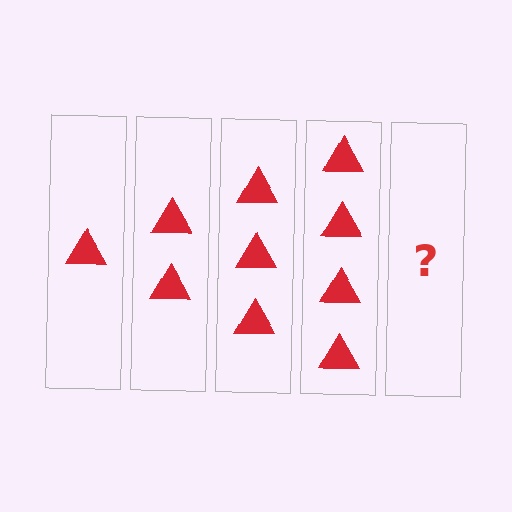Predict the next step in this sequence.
The next step is 5 triangles.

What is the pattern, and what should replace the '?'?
The pattern is that each step adds one more triangle. The '?' should be 5 triangles.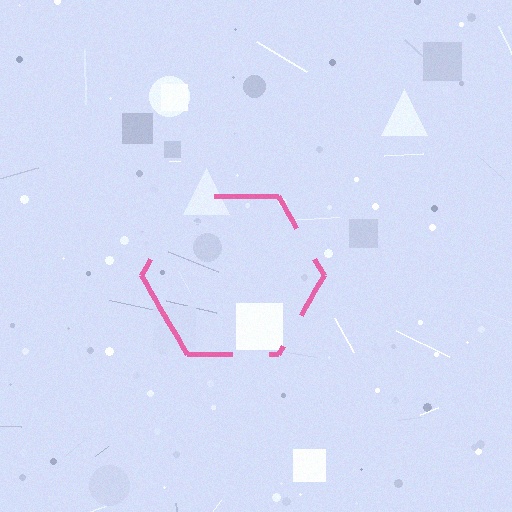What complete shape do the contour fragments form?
The contour fragments form a hexagon.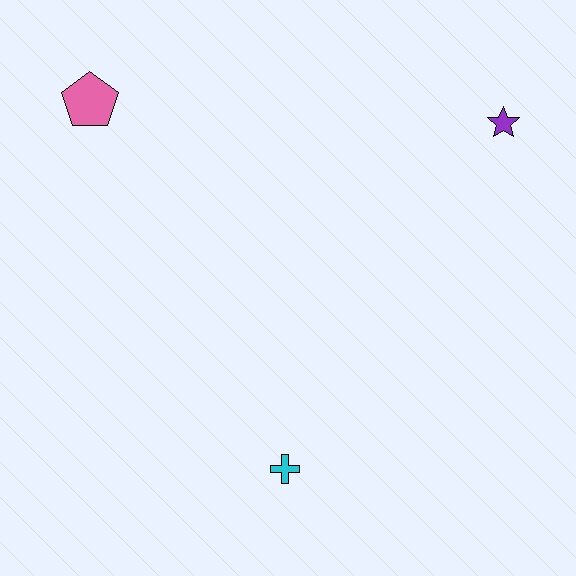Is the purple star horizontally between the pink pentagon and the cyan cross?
No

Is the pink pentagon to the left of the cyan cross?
Yes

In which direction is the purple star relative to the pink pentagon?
The purple star is to the right of the pink pentagon.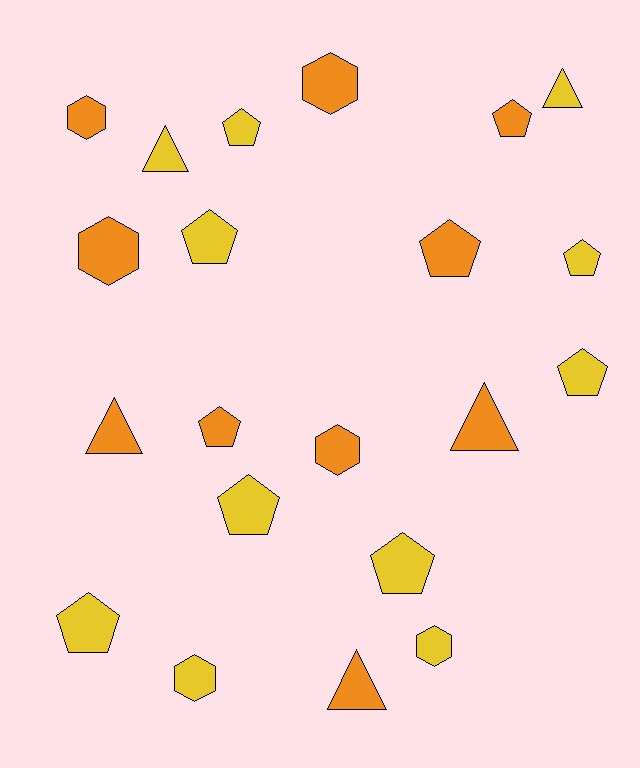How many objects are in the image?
There are 21 objects.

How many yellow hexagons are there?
There are 2 yellow hexagons.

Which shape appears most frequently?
Pentagon, with 10 objects.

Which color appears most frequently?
Yellow, with 11 objects.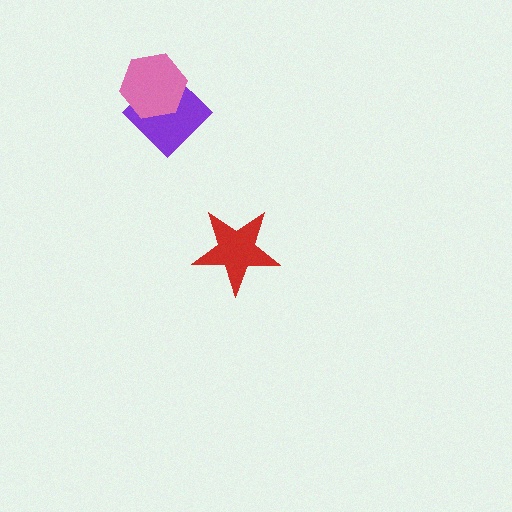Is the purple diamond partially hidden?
Yes, it is partially covered by another shape.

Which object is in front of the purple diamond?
The pink hexagon is in front of the purple diamond.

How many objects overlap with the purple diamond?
1 object overlaps with the purple diamond.